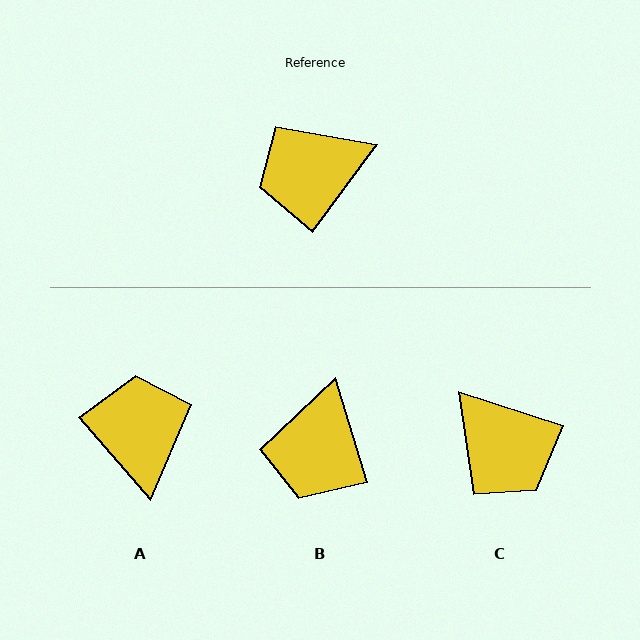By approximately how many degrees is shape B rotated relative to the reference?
Approximately 53 degrees counter-clockwise.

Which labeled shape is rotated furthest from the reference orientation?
C, about 108 degrees away.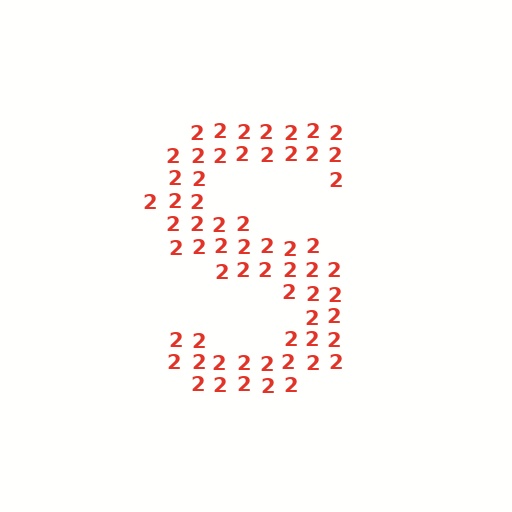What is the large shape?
The large shape is the letter S.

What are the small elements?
The small elements are digit 2's.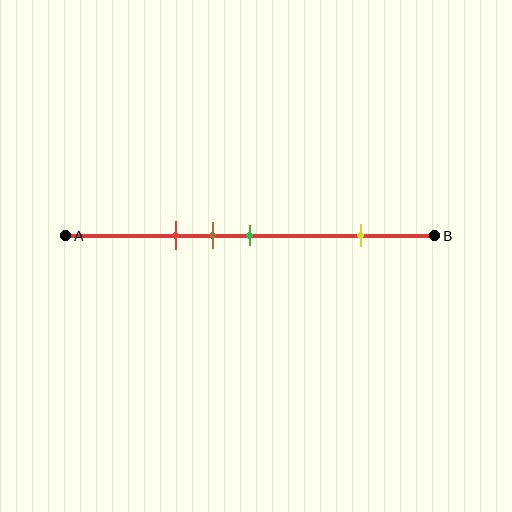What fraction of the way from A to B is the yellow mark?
The yellow mark is approximately 80% (0.8) of the way from A to B.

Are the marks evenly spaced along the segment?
No, the marks are not evenly spaced.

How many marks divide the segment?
There are 4 marks dividing the segment.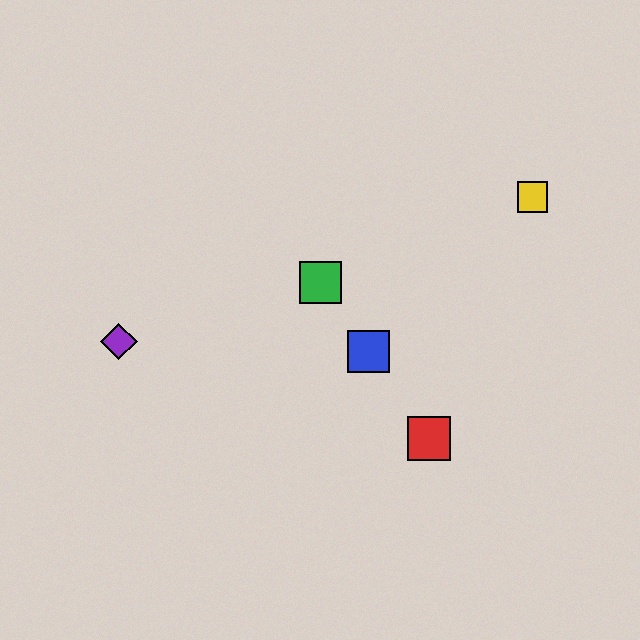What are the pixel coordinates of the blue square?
The blue square is at (368, 351).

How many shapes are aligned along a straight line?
3 shapes (the red square, the blue square, the green square) are aligned along a straight line.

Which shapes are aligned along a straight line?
The red square, the blue square, the green square are aligned along a straight line.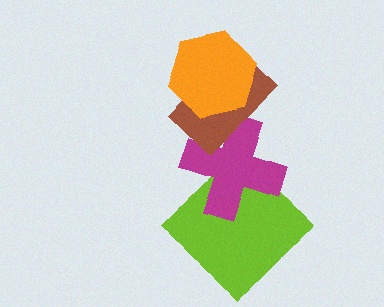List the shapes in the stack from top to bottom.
From top to bottom: the orange hexagon, the brown rectangle, the magenta cross, the lime diamond.